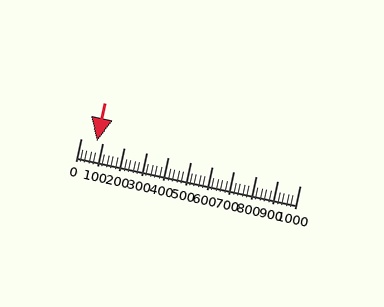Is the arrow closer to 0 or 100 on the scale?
The arrow is closer to 100.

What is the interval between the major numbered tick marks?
The major tick marks are spaced 100 units apart.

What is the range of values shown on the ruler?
The ruler shows values from 0 to 1000.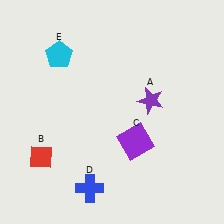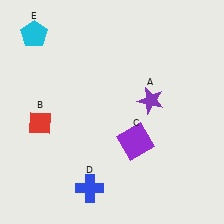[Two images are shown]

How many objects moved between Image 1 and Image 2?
2 objects moved between the two images.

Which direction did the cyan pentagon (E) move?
The cyan pentagon (E) moved left.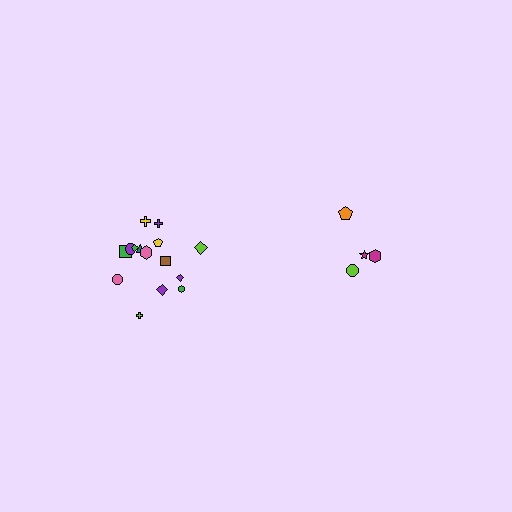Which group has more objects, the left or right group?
The left group.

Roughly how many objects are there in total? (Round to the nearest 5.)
Roughly 20 objects in total.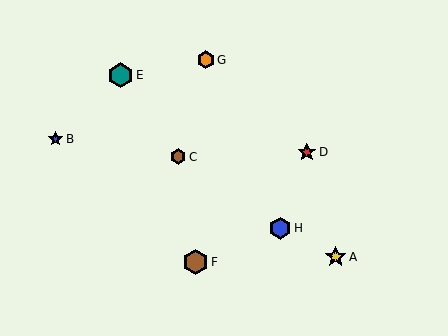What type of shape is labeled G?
Shape G is an orange hexagon.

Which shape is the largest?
The teal hexagon (labeled E) is the largest.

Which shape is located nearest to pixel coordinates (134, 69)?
The teal hexagon (labeled E) at (120, 75) is nearest to that location.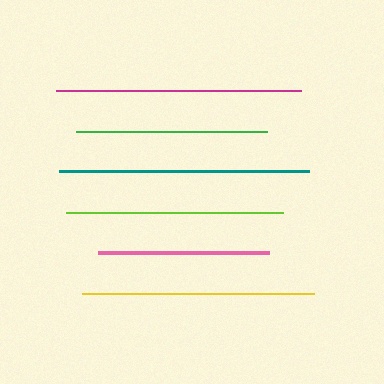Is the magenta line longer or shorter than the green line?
The magenta line is longer than the green line.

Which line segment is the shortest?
The pink line is the shortest at approximately 172 pixels.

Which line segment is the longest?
The teal line is the longest at approximately 251 pixels.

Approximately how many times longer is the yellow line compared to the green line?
The yellow line is approximately 1.2 times the length of the green line.